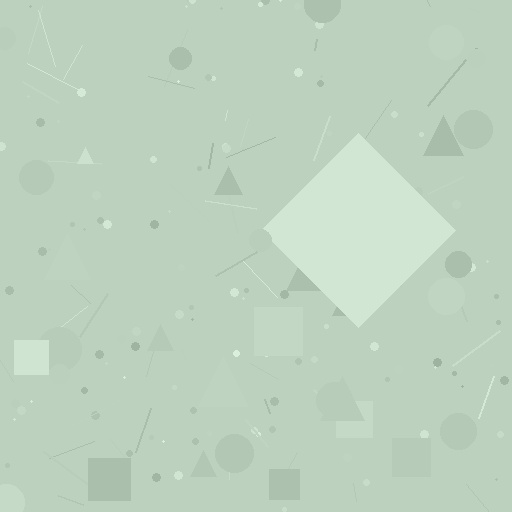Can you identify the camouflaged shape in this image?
The camouflaged shape is a diamond.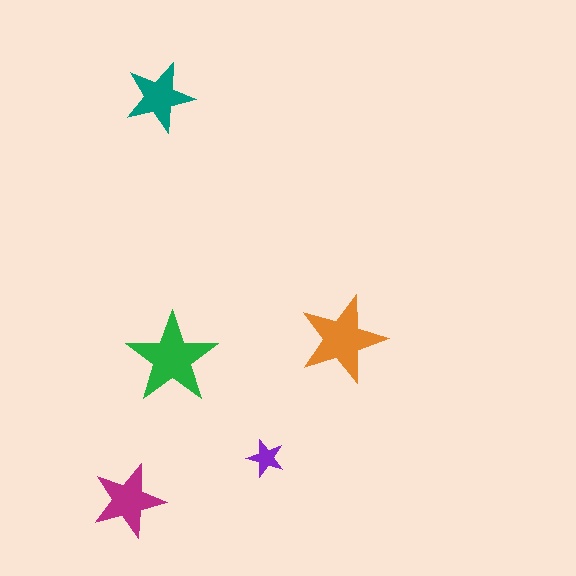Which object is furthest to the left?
The magenta star is leftmost.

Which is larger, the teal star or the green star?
The green one.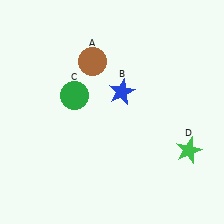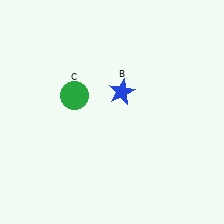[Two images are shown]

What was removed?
The brown circle (A), the green star (D) were removed in Image 2.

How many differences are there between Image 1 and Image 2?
There are 2 differences between the two images.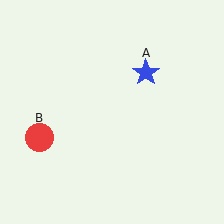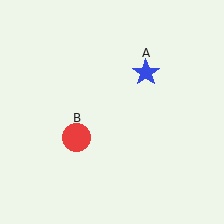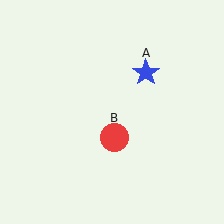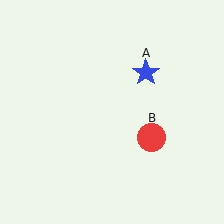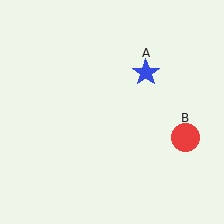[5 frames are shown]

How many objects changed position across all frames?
1 object changed position: red circle (object B).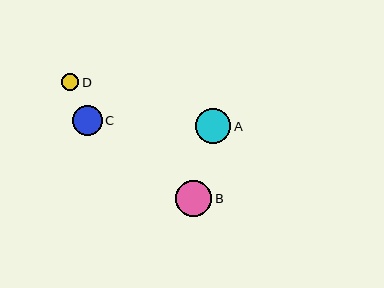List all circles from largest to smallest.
From largest to smallest: B, A, C, D.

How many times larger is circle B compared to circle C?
Circle B is approximately 1.2 times the size of circle C.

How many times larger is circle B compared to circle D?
Circle B is approximately 2.1 times the size of circle D.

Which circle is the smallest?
Circle D is the smallest with a size of approximately 17 pixels.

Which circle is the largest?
Circle B is the largest with a size of approximately 36 pixels.